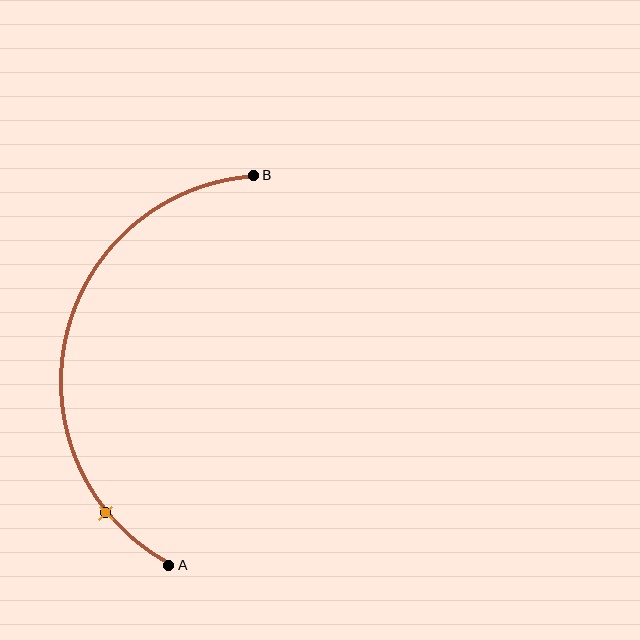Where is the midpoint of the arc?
The arc midpoint is the point on the curve farthest from the straight line joining A and B. It sits to the left of that line.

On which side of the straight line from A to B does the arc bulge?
The arc bulges to the left of the straight line connecting A and B.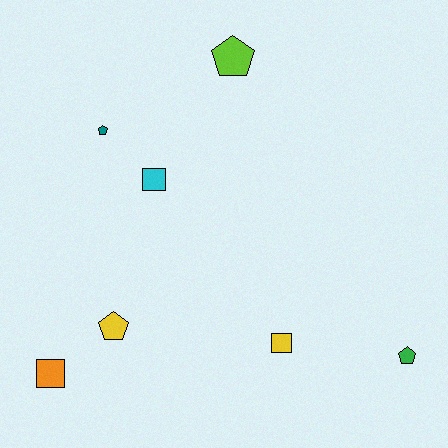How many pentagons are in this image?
There are 4 pentagons.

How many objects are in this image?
There are 7 objects.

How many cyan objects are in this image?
There is 1 cyan object.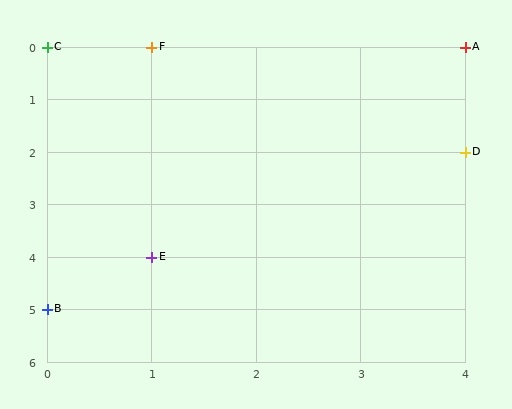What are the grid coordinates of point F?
Point F is at grid coordinates (1, 0).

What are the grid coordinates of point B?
Point B is at grid coordinates (0, 5).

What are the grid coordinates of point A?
Point A is at grid coordinates (4, 0).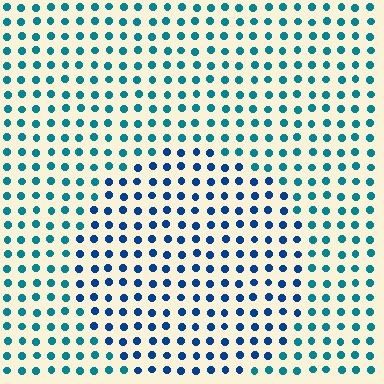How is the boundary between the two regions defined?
The boundary is defined purely by a slight shift in hue (about 29 degrees). Spacing, size, and orientation are identical on both sides.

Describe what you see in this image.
The image is filled with small teal elements in a uniform arrangement. A circle-shaped region is visible where the elements are tinted to a slightly different hue, forming a subtle color boundary.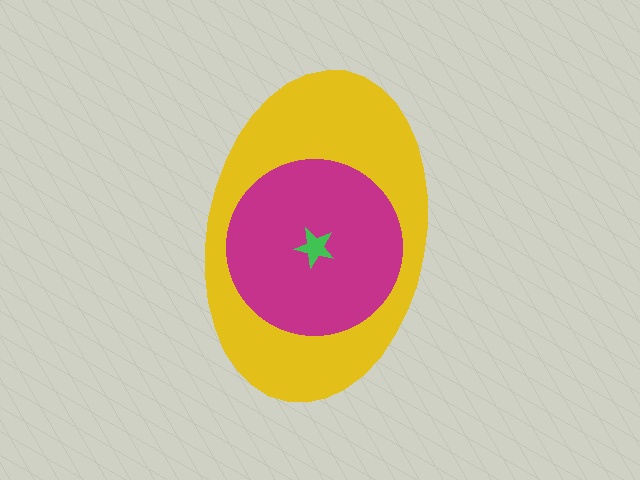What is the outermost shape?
The yellow ellipse.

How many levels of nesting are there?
3.